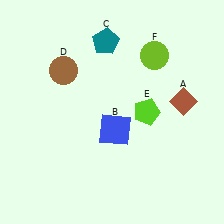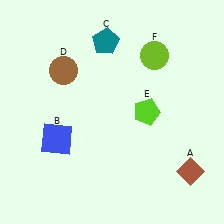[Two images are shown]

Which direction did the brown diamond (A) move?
The brown diamond (A) moved down.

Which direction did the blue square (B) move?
The blue square (B) moved left.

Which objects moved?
The objects that moved are: the brown diamond (A), the blue square (B).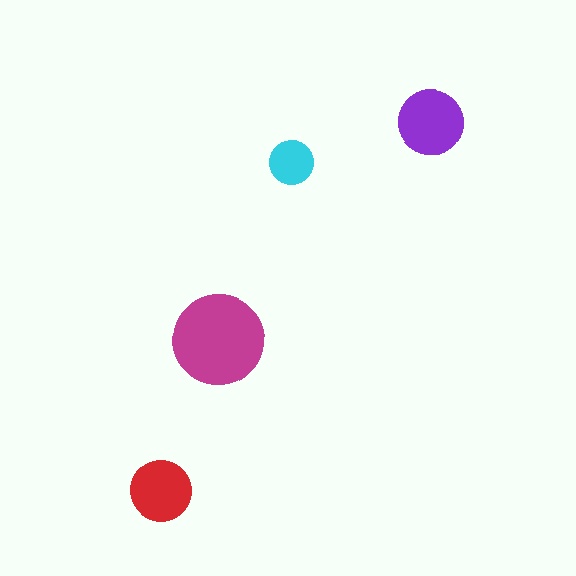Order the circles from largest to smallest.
the magenta one, the purple one, the red one, the cyan one.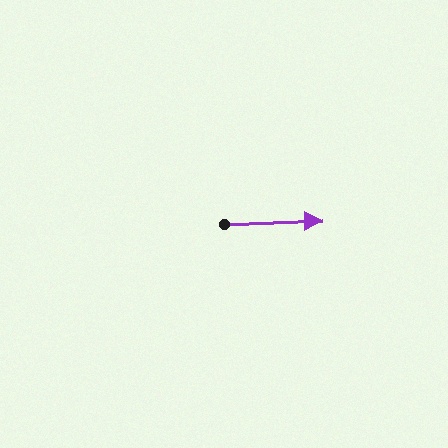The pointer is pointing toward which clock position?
Roughly 3 o'clock.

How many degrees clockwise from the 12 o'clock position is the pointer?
Approximately 88 degrees.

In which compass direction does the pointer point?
East.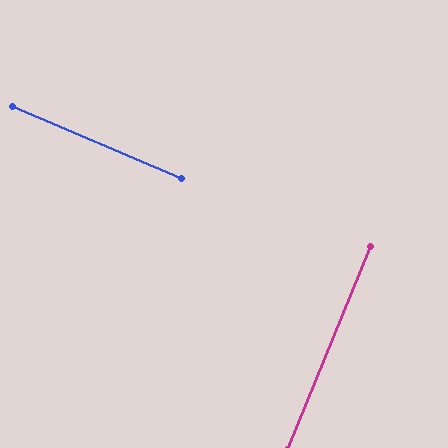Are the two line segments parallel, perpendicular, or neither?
Perpendicular — they meet at approximately 89°.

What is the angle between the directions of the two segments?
Approximately 89 degrees.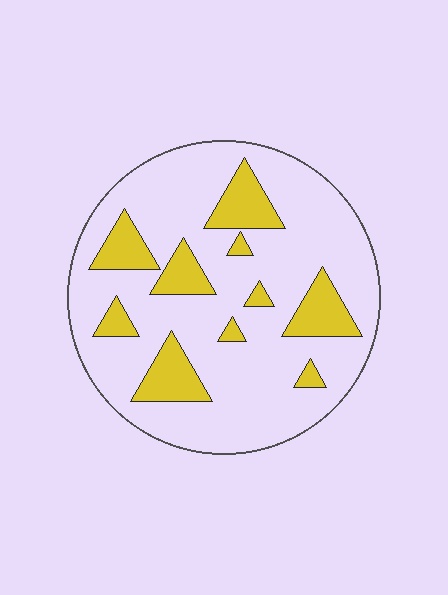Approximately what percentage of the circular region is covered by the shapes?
Approximately 20%.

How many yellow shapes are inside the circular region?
10.